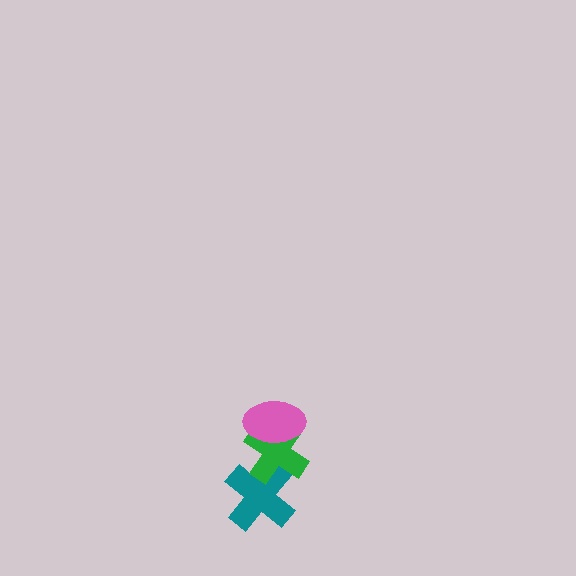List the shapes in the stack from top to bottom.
From top to bottom: the pink ellipse, the green cross, the teal cross.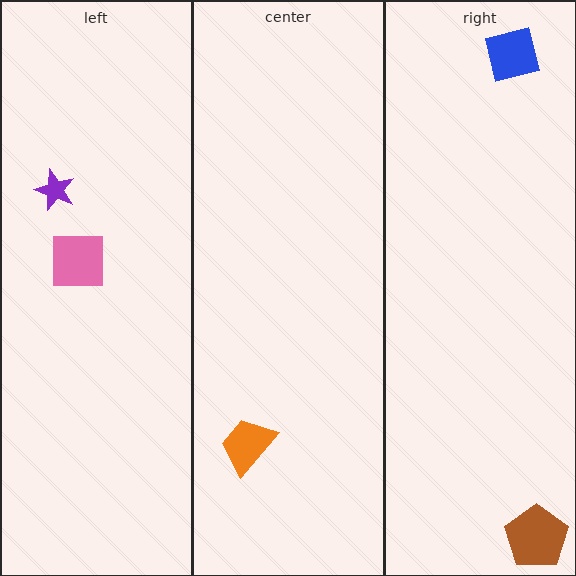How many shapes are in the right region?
2.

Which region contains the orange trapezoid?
The center region.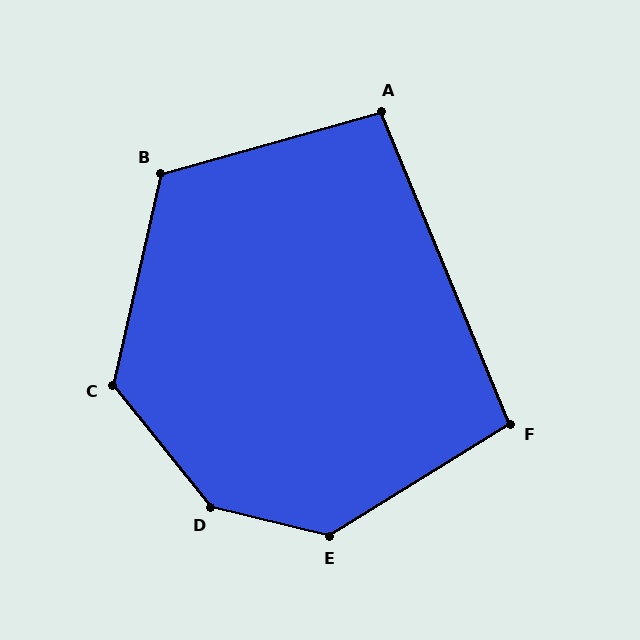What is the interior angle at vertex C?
Approximately 129 degrees (obtuse).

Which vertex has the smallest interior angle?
A, at approximately 97 degrees.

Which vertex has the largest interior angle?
D, at approximately 143 degrees.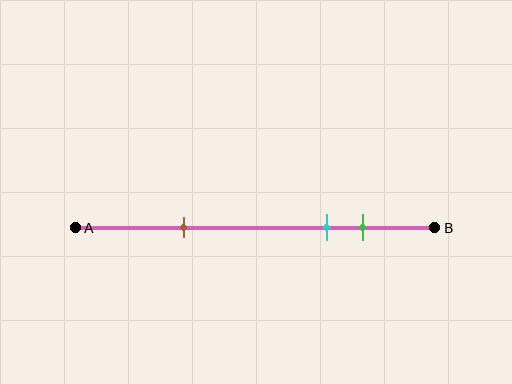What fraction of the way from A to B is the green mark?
The green mark is approximately 80% (0.8) of the way from A to B.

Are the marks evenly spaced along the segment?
No, the marks are not evenly spaced.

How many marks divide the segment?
There are 3 marks dividing the segment.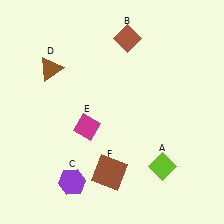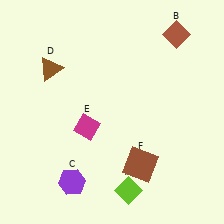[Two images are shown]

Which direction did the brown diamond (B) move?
The brown diamond (B) moved right.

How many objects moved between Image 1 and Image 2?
3 objects moved between the two images.